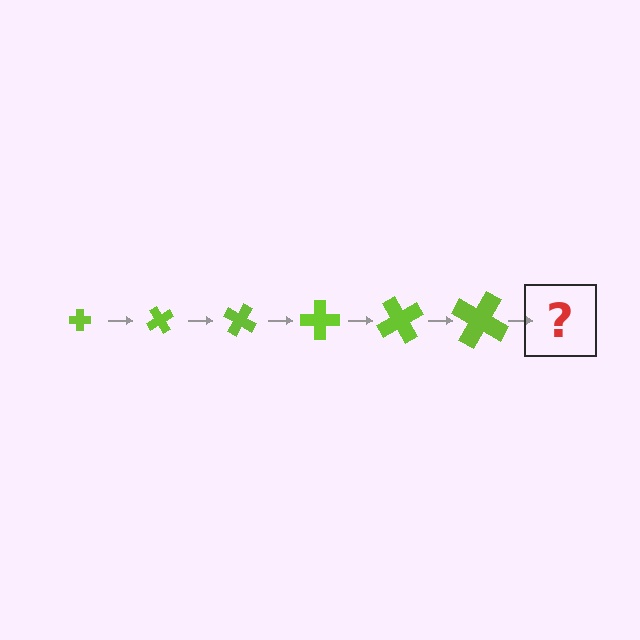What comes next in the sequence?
The next element should be a cross, larger than the previous one and rotated 360 degrees from the start.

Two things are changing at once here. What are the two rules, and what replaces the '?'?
The two rules are that the cross grows larger each step and it rotates 60 degrees each step. The '?' should be a cross, larger than the previous one and rotated 360 degrees from the start.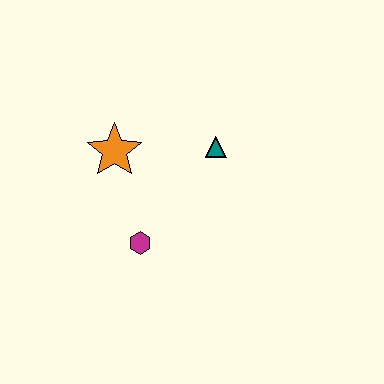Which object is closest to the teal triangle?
The orange star is closest to the teal triangle.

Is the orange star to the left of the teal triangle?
Yes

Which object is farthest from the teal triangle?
The magenta hexagon is farthest from the teal triangle.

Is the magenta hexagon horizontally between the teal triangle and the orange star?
Yes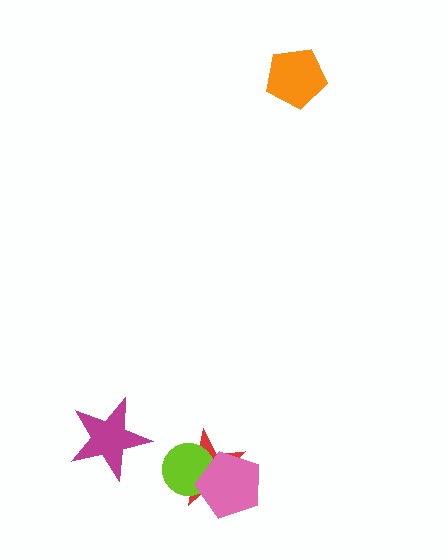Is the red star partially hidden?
Yes, it is partially covered by another shape.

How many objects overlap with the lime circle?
2 objects overlap with the lime circle.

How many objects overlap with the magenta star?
0 objects overlap with the magenta star.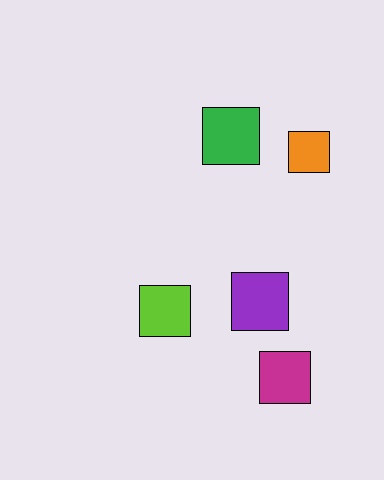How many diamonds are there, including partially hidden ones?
There are no diamonds.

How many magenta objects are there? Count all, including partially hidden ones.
There is 1 magenta object.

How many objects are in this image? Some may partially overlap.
There are 5 objects.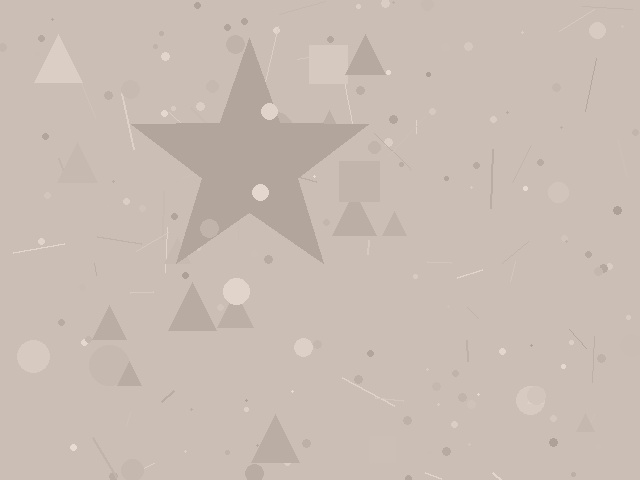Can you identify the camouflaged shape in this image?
The camouflaged shape is a star.